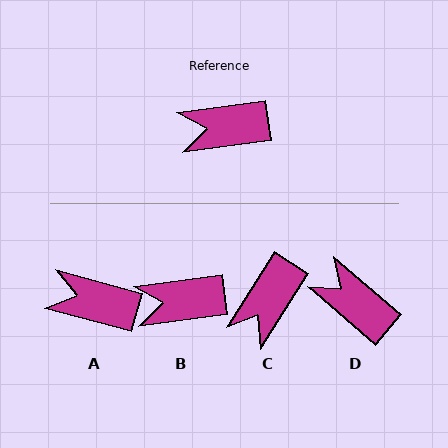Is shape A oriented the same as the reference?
No, it is off by about 23 degrees.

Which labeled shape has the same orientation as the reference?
B.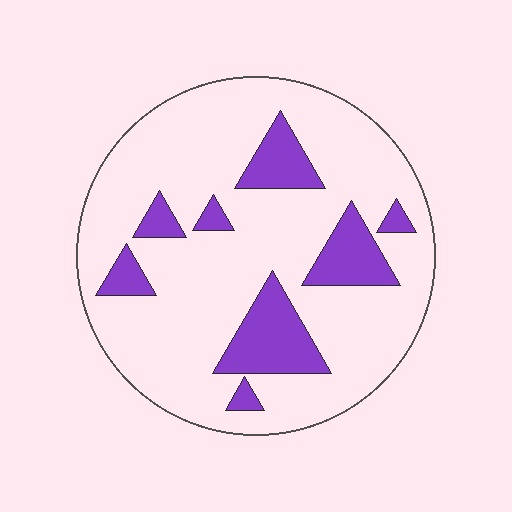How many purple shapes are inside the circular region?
8.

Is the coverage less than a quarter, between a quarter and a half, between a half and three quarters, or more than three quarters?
Less than a quarter.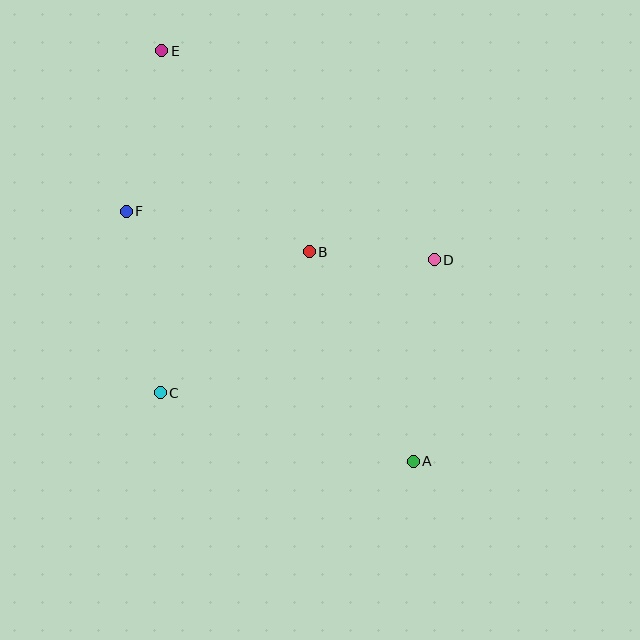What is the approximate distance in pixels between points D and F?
The distance between D and F is approximately 312 pixels.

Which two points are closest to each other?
Points B and D are closest to each other.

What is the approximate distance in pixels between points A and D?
The distance between A and D is approximately 203 pixels.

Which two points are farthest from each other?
Points A and E are farthest from each other.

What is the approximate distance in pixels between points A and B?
The distance between A and B is approximately 234 pixels.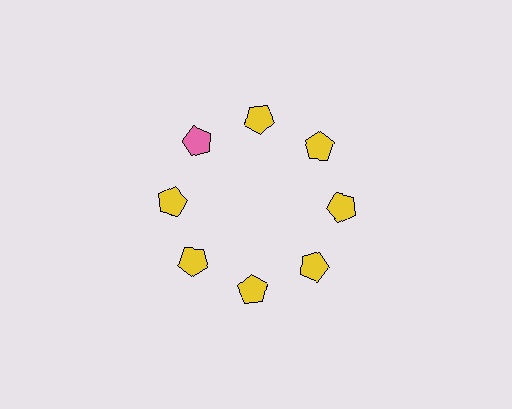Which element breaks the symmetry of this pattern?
The pink pentagon at roughly the 10 o'clock position breaks the symmetry. All other shapes are yellow pentagons.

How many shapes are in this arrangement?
There are 8 shapes arranged in a ring pattern.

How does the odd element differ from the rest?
It has a different color: pink instead of yellow.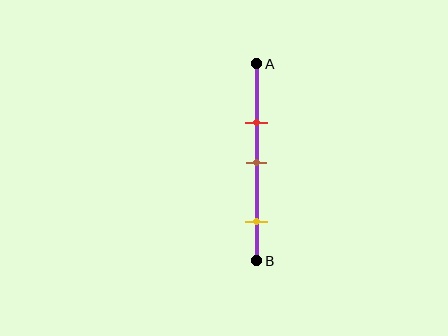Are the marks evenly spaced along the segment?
No, the marks are not evenly spaced.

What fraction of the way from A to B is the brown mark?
The brown mark is approximately 50% (0.5) of the way from A to B.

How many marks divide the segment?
There are 3 marks dividing the segment.